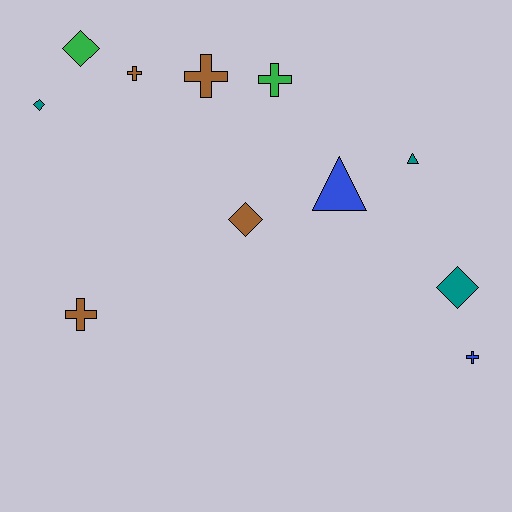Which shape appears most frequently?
Cross, with 5 objects.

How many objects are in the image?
There are 11 objects.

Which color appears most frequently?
Brown, with 4 objects.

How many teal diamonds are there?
There are 2 teal diamonds.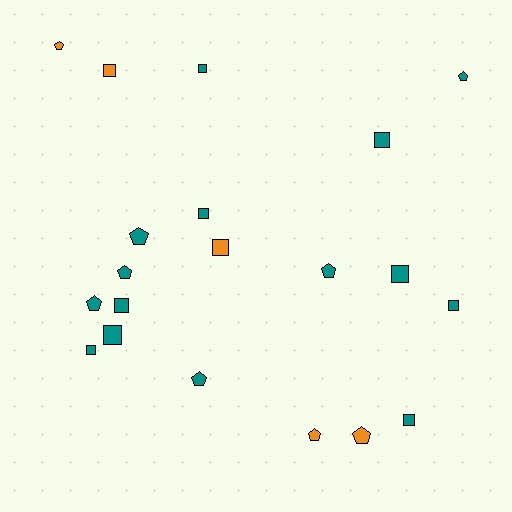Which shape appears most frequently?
Square, with 11 objects.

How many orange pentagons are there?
There are 3 orange pentagons.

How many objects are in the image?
There are 20 objects.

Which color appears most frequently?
Teal, with 15 objects.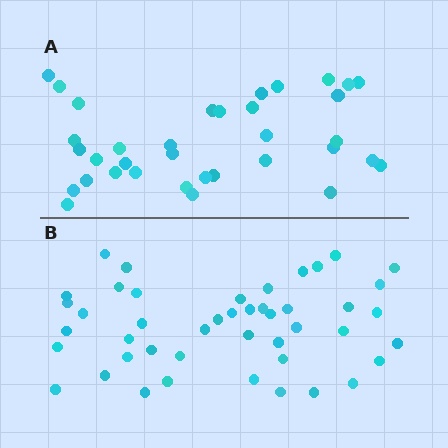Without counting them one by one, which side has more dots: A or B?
Region B (the bottom region) has more dots.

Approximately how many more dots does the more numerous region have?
Region B has roughly 10 or so more dots than region A.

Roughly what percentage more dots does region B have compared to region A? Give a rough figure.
About 30% more.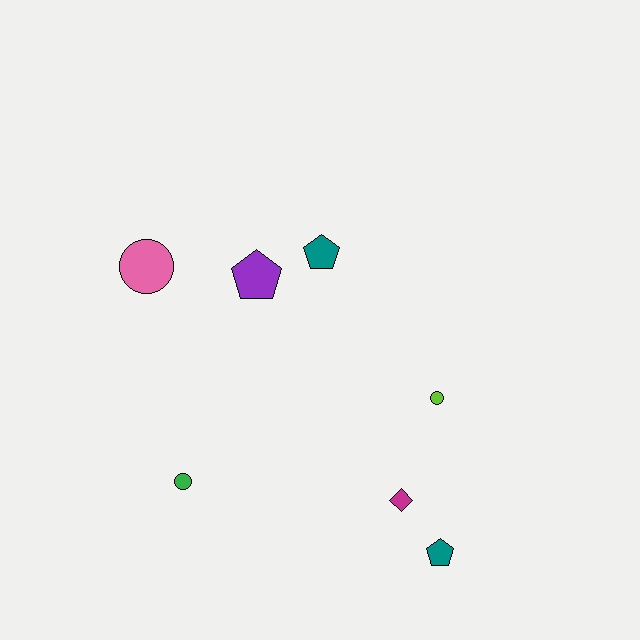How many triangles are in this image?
There are no triangles.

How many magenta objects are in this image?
There is 1 magenta object.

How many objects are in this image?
There are 7 objects.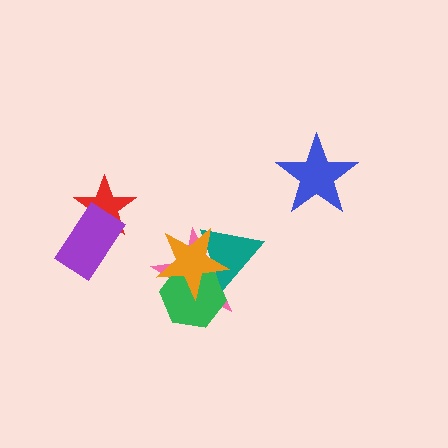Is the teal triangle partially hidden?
Yes, it is partially covered by another shape.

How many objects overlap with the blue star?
0 objects overlap with the blue star.